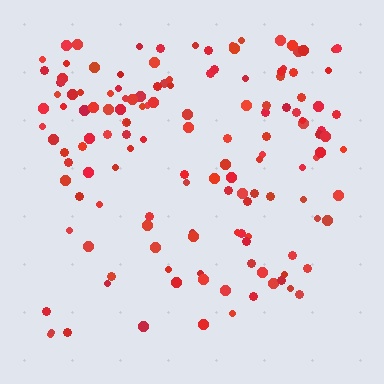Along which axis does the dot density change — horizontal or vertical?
Vertical.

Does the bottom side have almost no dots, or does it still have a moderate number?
Still a moderate number, just noticeably fewer than the top.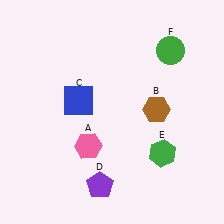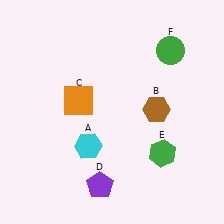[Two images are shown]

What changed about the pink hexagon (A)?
In Image 1, A is pink. In Image 2, it changed to cyan.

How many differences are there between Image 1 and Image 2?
There are 2 differences between the two images.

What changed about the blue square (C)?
In Image 1, C is blue. In Image 2, it changed to orange.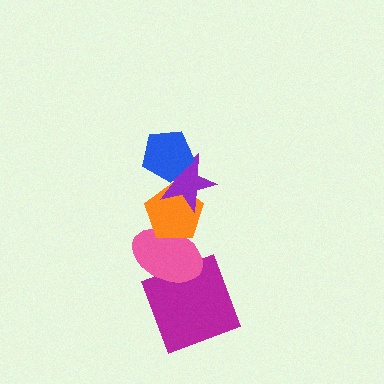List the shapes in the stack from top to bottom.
From top to bottom: the blue pentagon, the purple star, the orange pentagon, the pink ellipse, the magenta square.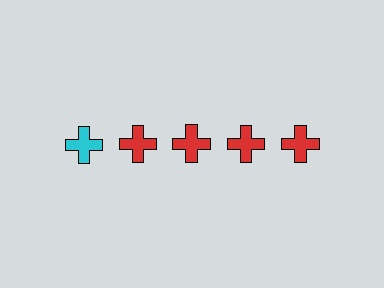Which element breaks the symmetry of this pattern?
The cyan cross in the top row, leftmost column breaks the symmetry. All other shapes are red crosses.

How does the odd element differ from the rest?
It has a different color: cyan instead of red.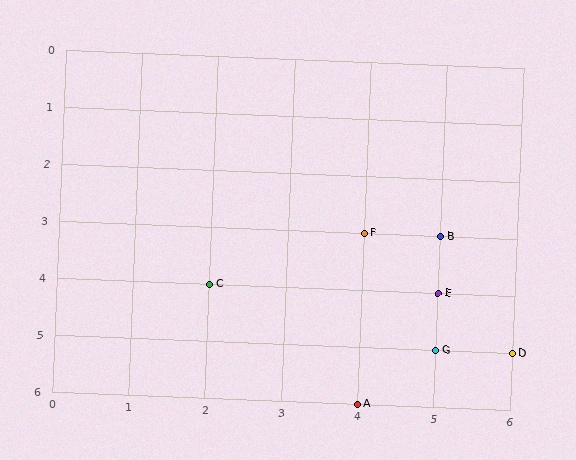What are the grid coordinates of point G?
Point G is at grid coordinates (5, 5).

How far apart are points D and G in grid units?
Points D and G are 1 column apart.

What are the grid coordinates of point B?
Point B is at grid coordinates (5, 3).